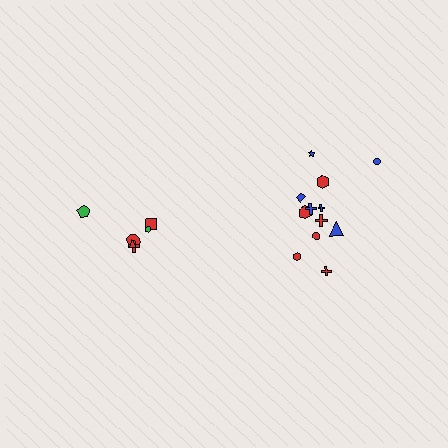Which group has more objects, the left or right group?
The right group.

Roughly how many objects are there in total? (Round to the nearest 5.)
Roughly 20 objects in total.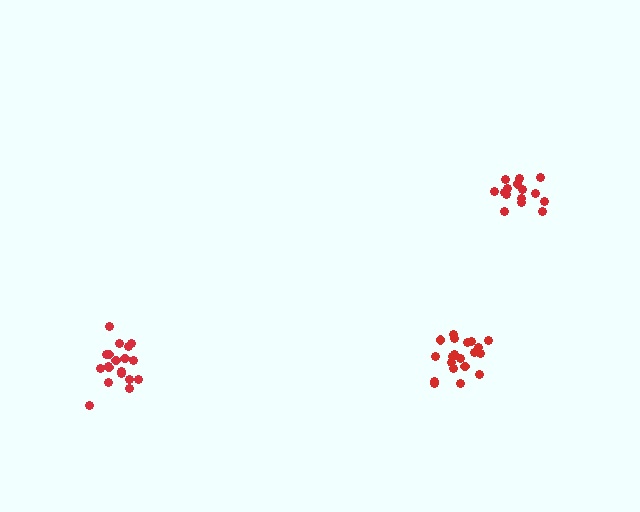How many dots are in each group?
Group 1: 19 dots, Group 2: 15 dots, Group 3: 20 dots (54 total).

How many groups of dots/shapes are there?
There are 3 groups.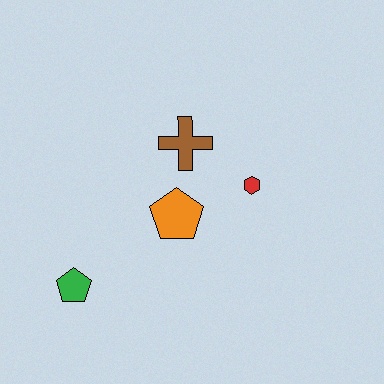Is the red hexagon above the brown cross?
No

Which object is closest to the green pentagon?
The orange pentagon is closest to the green pentagon.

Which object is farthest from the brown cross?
The green pentagon is farthest from the brown cross.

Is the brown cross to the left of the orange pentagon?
No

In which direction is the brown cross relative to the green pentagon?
The brown cross is above the green pentagon.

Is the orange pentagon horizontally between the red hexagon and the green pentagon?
Yes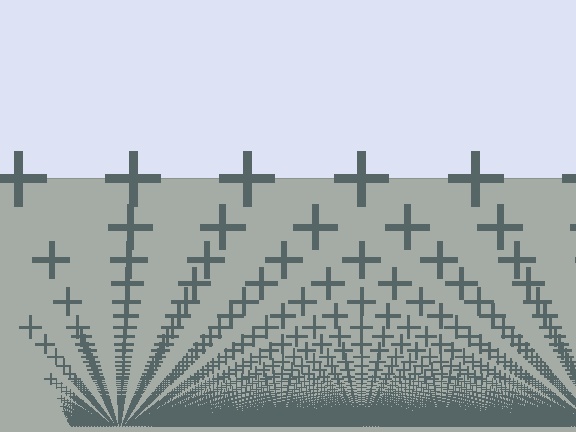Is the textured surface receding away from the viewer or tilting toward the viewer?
The surface appears to tilt toward the viewer. Texture elements get larger and sparser toward the top.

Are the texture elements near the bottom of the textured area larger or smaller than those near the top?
Smaller. The gradient is inverted — elements near the bottom are smaller and denser.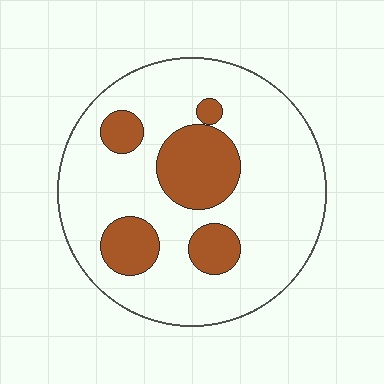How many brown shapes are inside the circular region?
5.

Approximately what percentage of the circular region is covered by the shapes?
Approximately 20%.